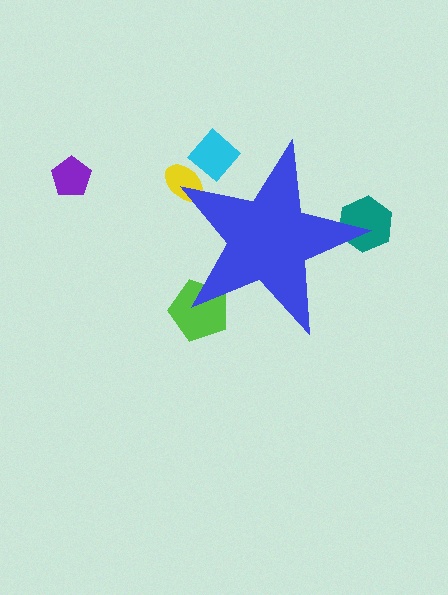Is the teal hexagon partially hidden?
Yes, the teal hexagon is partially hidden behind the blue star.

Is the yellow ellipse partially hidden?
Yes, the yellow ellipse is partially hidden behind the blue star.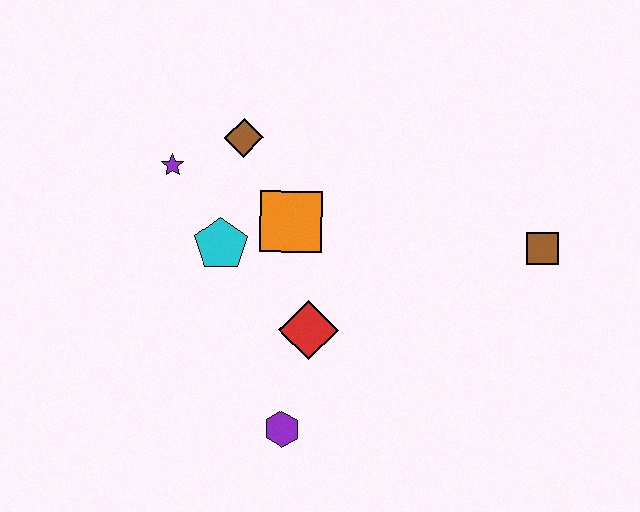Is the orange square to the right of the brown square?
No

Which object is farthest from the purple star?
The brown square is farthest from the purple star.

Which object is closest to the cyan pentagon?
The orange square is closest to the cyan pentagon.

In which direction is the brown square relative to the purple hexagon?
The brown square is to the right of the purple hexagon.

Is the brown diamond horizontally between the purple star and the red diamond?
Yes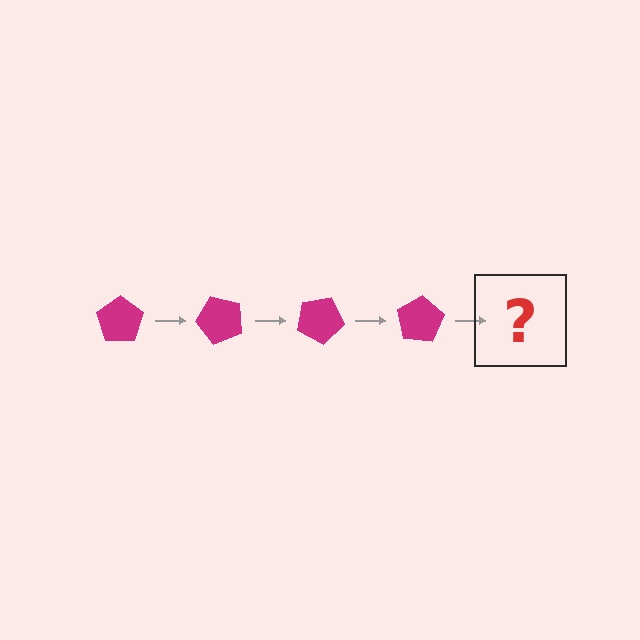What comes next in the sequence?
The next element should be a magenta pentagon rotated 200 degrees.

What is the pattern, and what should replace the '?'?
The pattern is that the pentagon rotates 50 degrees each step. The '?' should be a magenta pentagon rotated 200 degrees.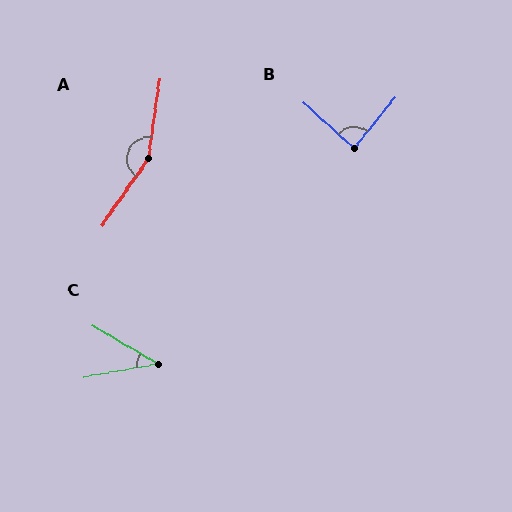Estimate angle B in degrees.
Approximately 87 degrees.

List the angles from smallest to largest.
C (41°), B (87°), A (154°).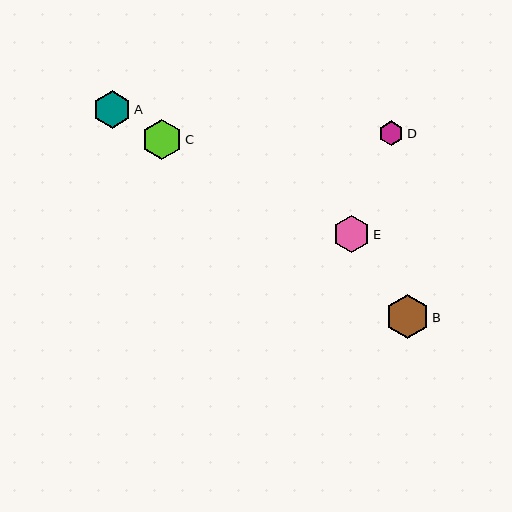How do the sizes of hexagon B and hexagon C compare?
Hexagon B and hexagon C are approximately the same size.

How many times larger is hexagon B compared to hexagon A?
Hexagon B is approximately 1.2 times the size of hexagon A.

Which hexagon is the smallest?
Hexagon D is the smallest with a size of approximately 25 pixels.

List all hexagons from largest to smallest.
From largest to smallest: B, C, A, E, D.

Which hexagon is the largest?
Hexagon B is the largest with a size of approximately 44 pixels.